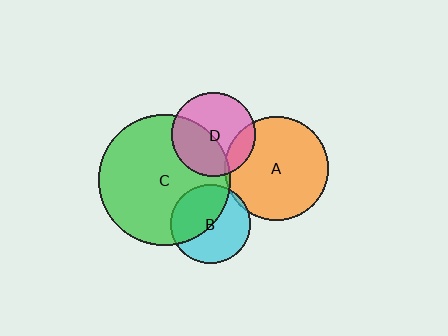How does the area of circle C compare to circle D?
Approximately 2.4 times.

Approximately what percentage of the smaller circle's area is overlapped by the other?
Approximately 5%.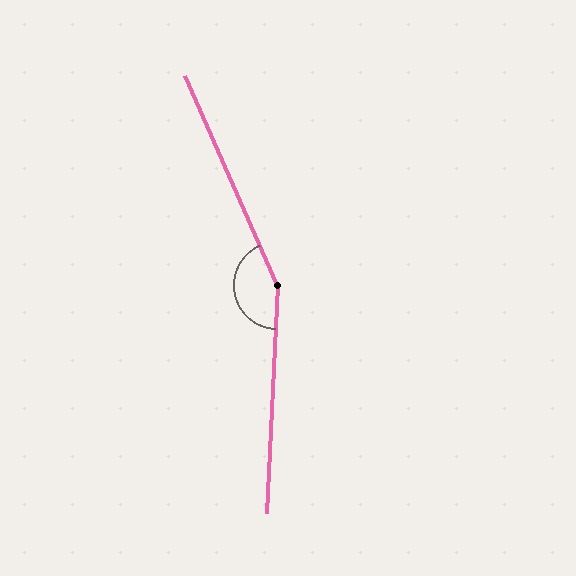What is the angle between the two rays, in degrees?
Approximately 154 degrees.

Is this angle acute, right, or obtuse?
It is obtuse.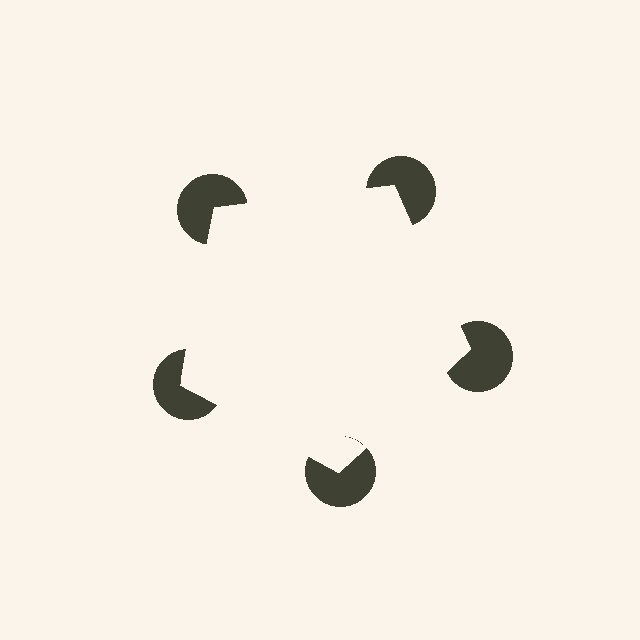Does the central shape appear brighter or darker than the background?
It typically appears slightly brighter than the background, even though no actual brightness change is drawn.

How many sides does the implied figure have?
5 sides.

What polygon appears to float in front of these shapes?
An illusory pentagon — its edges are inferred from the aligned wedge cuts in the pac-man discs, not physically drawn.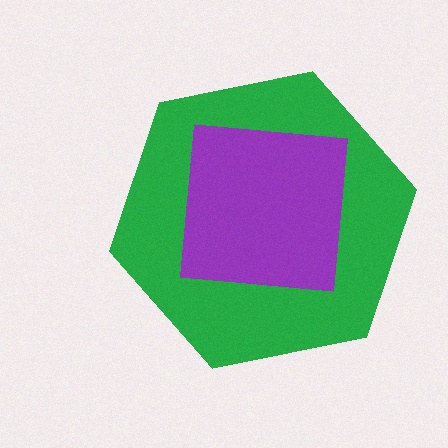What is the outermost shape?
The green hexagon.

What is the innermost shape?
The purple square.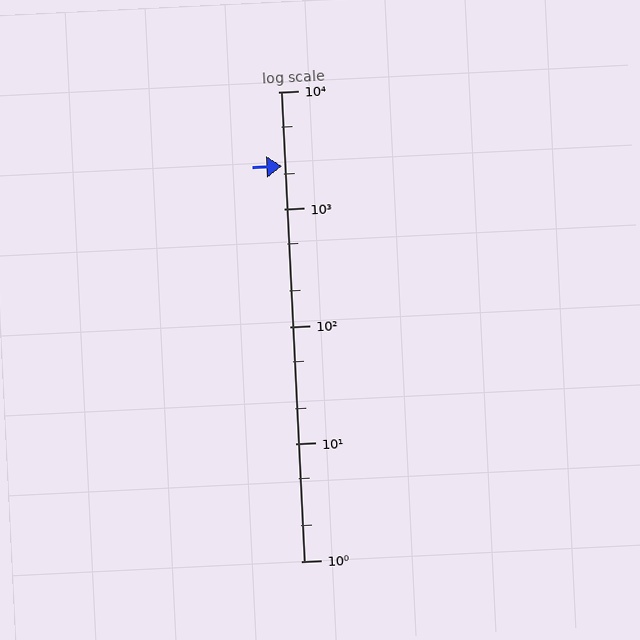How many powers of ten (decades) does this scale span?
The scale spans 4 decades, from 1 to 10000.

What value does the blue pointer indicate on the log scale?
The pointer indicates approximately 2300.